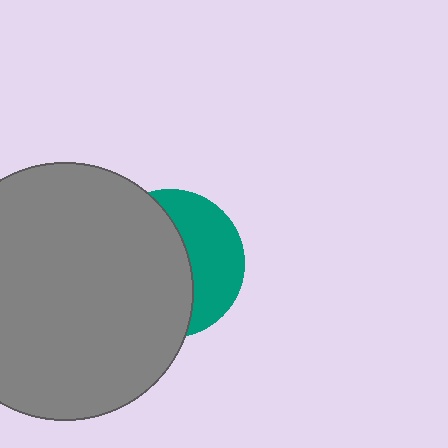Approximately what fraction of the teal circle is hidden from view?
Roughly 61% of the teal circle is hidden behind the gray circle.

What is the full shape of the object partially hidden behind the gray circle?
The partially hidden object is a teal circle.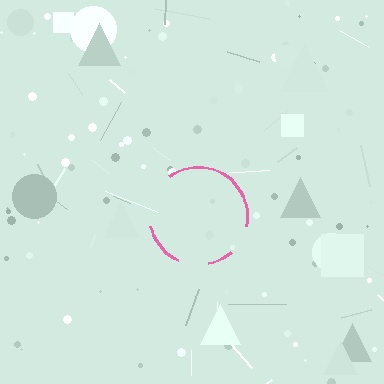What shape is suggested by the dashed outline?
The dashed outline suggests a circle.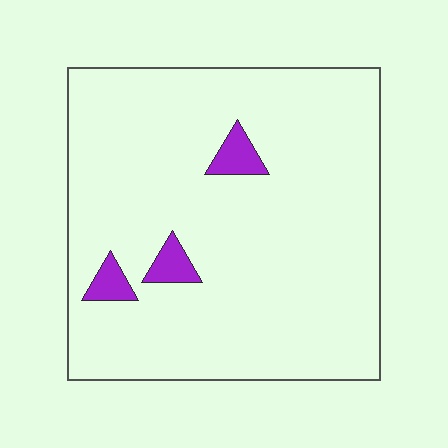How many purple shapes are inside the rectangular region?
3.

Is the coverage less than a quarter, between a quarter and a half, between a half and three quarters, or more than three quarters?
Less than a quarter.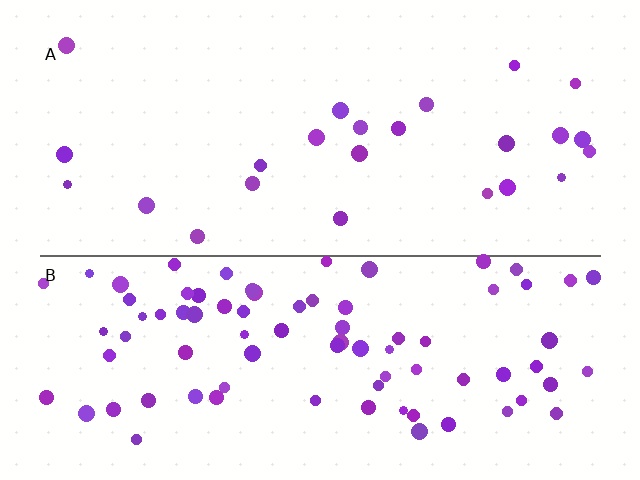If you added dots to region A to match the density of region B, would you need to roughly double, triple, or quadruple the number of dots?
Approximately triple.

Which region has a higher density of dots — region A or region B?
B (the bottom).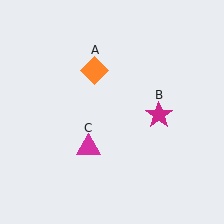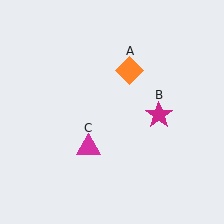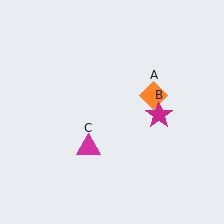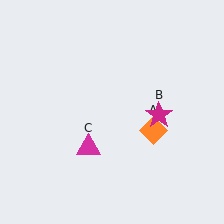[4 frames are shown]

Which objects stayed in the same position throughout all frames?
Magenta star (object B) and magenta triangle (object C) remained stationary.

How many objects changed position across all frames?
1 object changed position: orange diamond (object A).